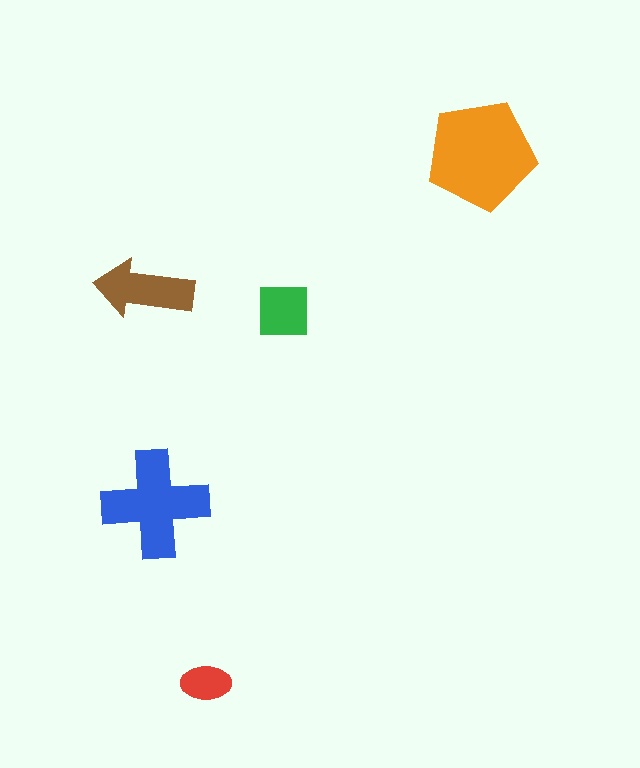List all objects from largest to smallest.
The orange pentagon, the blue cross, the brown arrow, the green square, the red ellipse.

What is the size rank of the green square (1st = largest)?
4th.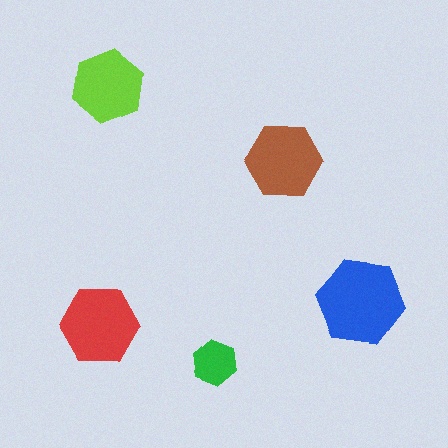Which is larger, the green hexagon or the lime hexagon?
The lime one.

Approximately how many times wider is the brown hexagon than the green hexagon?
About 1.5 times wider.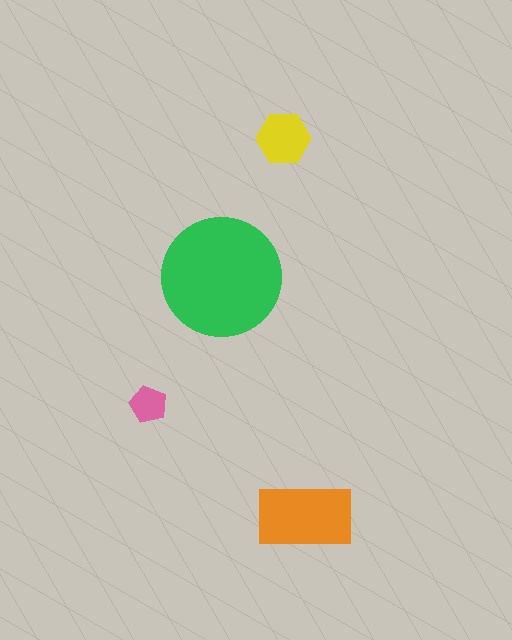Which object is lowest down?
The orange rectangle is bottommost.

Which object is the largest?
The green circle.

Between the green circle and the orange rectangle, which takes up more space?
The green circle.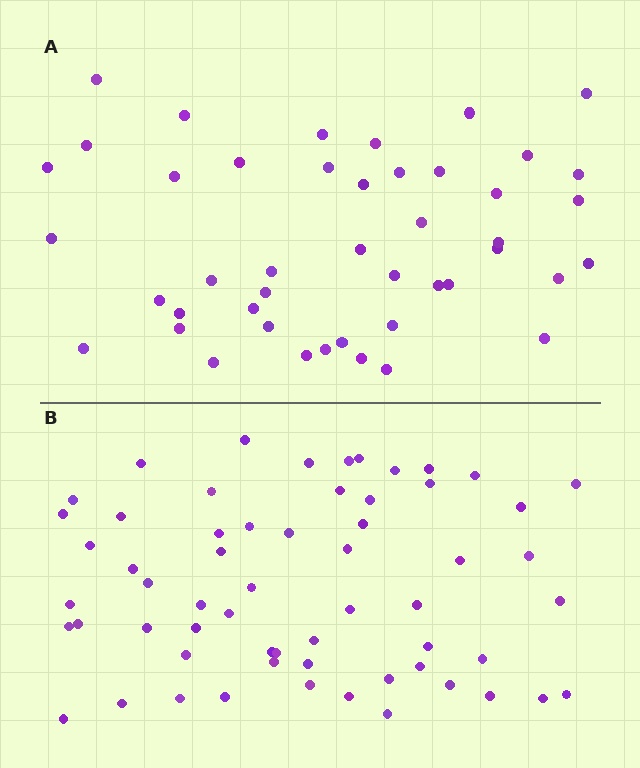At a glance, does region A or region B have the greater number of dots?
Region B (the bottom region) has more dots.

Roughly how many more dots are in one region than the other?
Region B has approximately 15 more dots than region A.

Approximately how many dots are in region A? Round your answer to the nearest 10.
About 40 dots. (The exact count is 45, which rounds to 40.)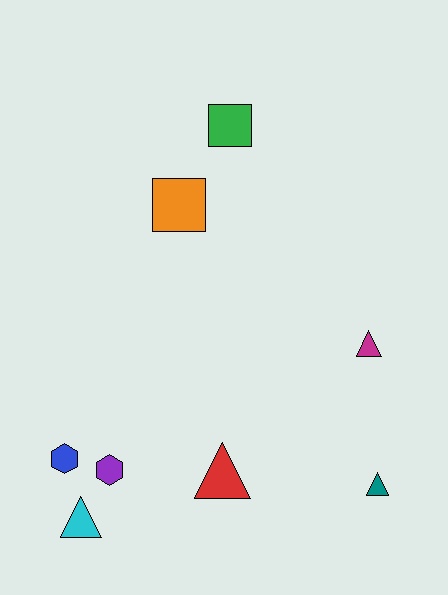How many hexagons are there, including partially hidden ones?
There are 2 hexagons.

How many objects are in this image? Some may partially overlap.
There are 8 objects.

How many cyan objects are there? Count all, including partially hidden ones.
There is 1 cyan object.